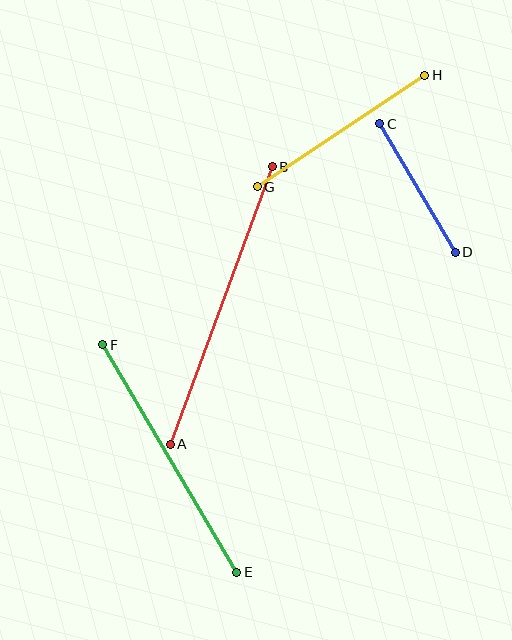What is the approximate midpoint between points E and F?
The midpoint is at approximately (170, 458) pixels.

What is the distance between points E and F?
The distance is approximately 264 pixels.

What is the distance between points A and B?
The distance is approximately 295 pixels.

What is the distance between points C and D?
The distance is approximately 149 pixels.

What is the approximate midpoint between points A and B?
The midpoint is at approximately (221, 306) pixels.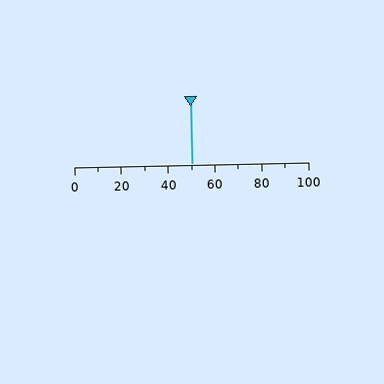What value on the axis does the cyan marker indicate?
The marker indicates approximately 50.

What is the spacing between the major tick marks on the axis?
The major ticks are spaced 20 apart.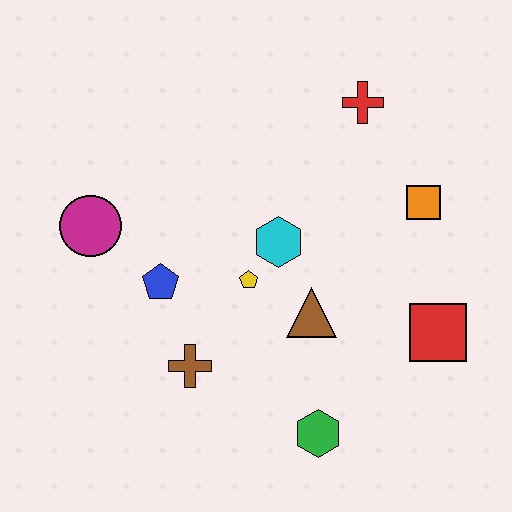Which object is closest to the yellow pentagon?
The cyan hexagon is closest to the yellow pentagon.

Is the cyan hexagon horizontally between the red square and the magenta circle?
Yes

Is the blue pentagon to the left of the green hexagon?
Yes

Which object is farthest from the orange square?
The magenta circle is farthest from the orange square.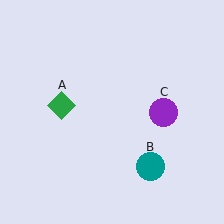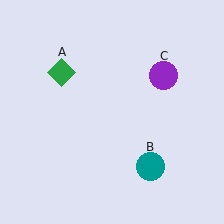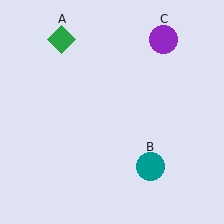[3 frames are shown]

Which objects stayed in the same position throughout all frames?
Teal circle (object B) remained stationary.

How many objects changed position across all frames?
2 objects changed position: green diamond (object A), purple circle (object C).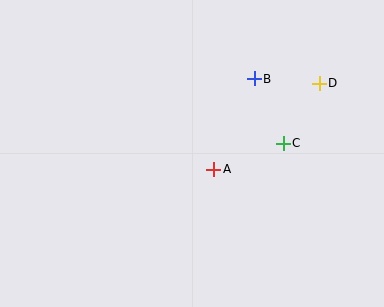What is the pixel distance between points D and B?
The distance between D and B is 66 pixels.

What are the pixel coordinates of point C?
Point C is at (283, 143).